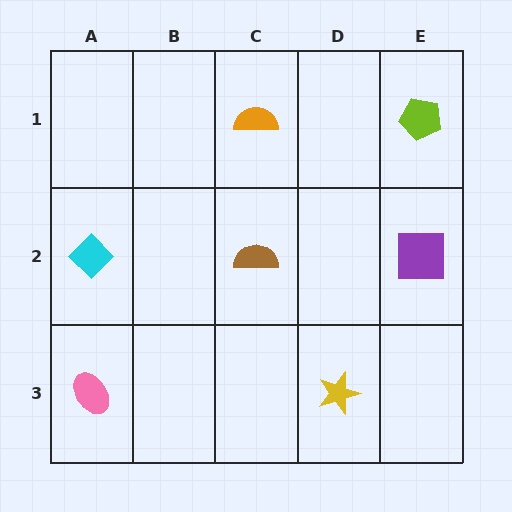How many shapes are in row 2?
3 shapes.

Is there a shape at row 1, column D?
No, that cell is empty.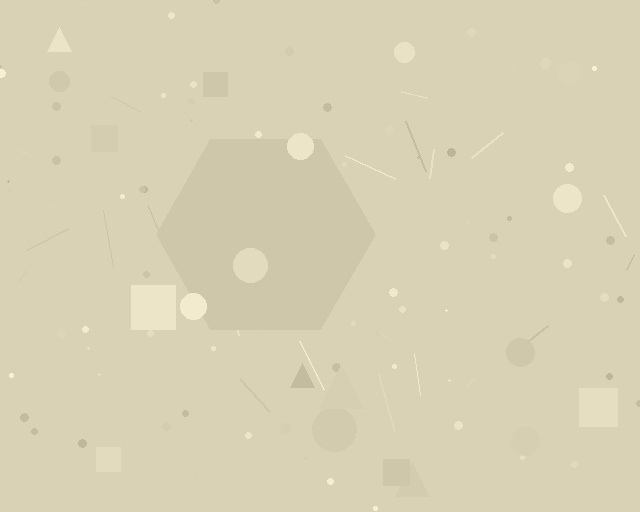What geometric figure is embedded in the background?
A hexagon is embedded in the background.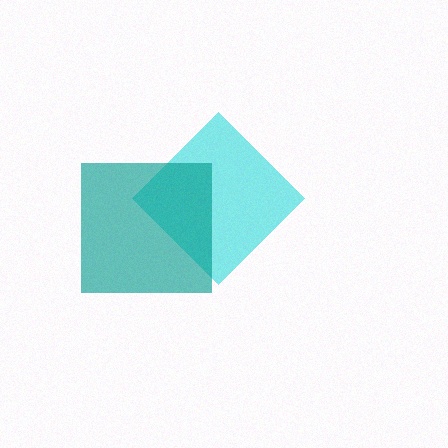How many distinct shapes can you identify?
There are 2 distinct shapes: a cyan diamond, a teal square.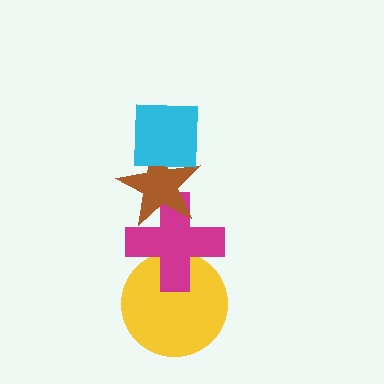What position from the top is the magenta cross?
The magenta cross is 3rd from the top.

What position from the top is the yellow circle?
The yellow circle is 4th from the top.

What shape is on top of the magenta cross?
The brown star is on top of the magenta cross.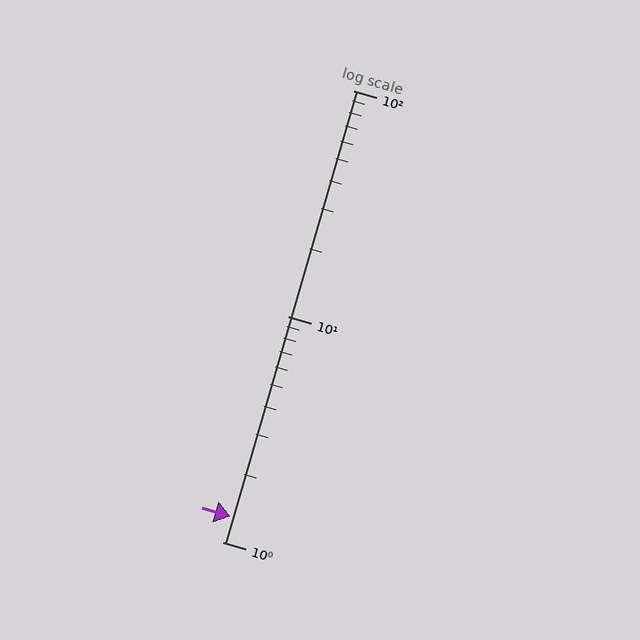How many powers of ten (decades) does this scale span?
The scale spans 2 decades, from 1 to 100.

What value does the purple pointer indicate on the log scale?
The pointer indicates approximately 1.3.